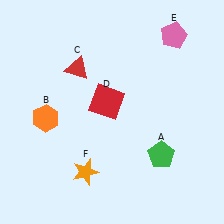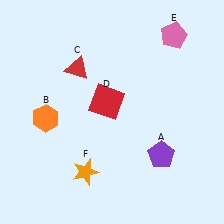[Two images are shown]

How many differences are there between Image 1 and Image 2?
There is 1 difference between the two images.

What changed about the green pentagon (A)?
In Image 1, A is green. In Image 2, it changed to purple.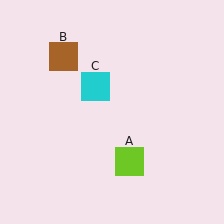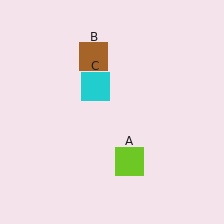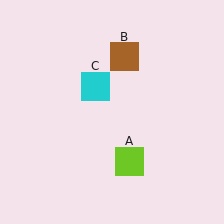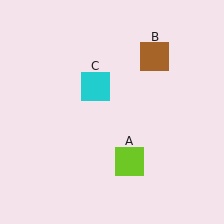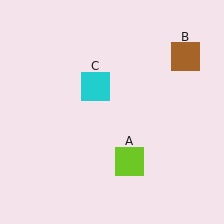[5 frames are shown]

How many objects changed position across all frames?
1 object changed position: brown square (object B).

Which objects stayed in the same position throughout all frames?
Lime square (object A) and cyan square (object C) remained stationary.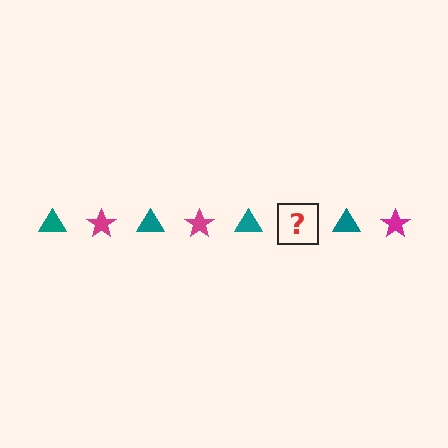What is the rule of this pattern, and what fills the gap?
The rule is that the pattern alternates between teal triangle and magenta star. The gap should be filled with a magenta star.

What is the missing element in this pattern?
The missing element is a magenta star.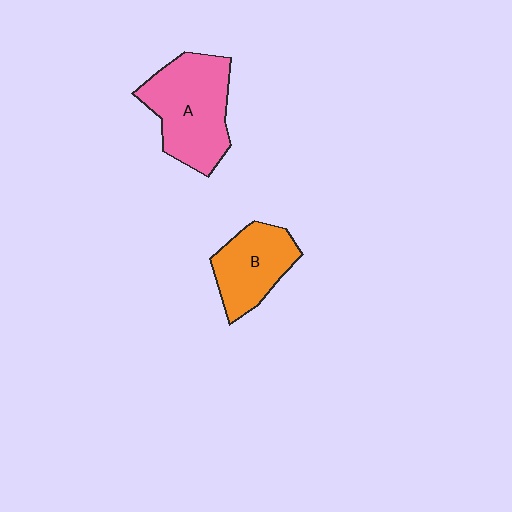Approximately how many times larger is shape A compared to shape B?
Approximately 1.5 times.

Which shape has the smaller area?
Shape B (orange).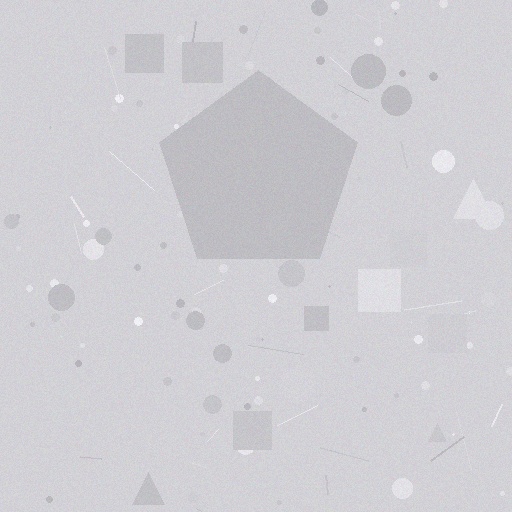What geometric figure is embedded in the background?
A pentagon is embedded in the background.